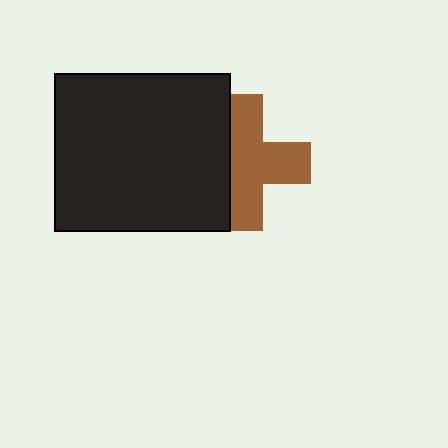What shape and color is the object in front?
The object in front is a black rectangle.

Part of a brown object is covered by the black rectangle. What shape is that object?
It is a cross.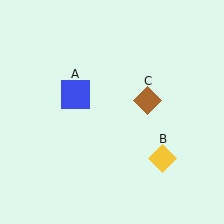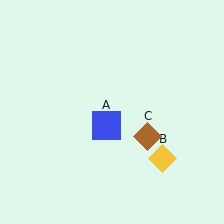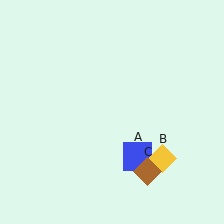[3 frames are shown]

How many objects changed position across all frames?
2 objects changed position: blue square (object A), brown diamond (object C).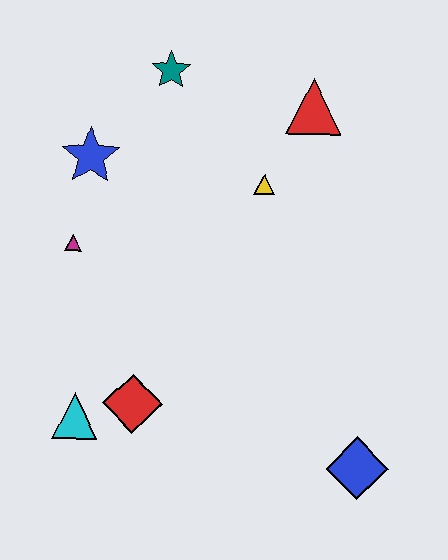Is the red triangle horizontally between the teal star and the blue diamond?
Yes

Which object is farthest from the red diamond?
The red triangle is farthest from the red diamond.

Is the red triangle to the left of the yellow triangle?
No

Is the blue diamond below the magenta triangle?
Yes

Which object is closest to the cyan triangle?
The red diamond is closest to the cyan triangle.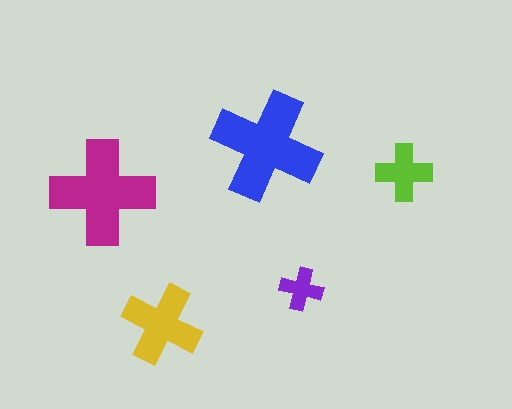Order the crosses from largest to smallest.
the blue one, the magenta one, the yellow one, the lime one, the purple one.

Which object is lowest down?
The yellow cross is bottommost.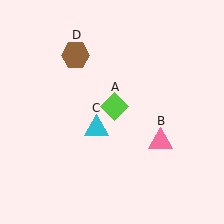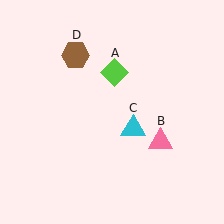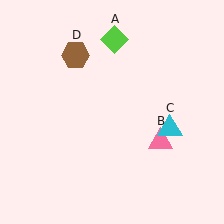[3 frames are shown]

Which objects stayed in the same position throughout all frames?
Pink triangle (object B) and brown hexagon (object D) remained stationary.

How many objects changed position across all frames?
2 objects changed position: lime diamond (object A), cyan triangle (object C).